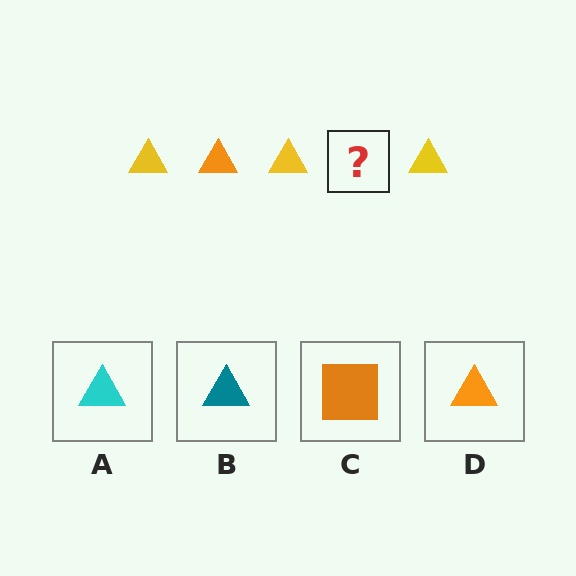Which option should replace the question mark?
Option D.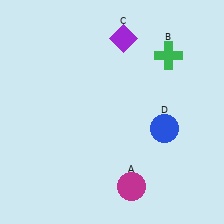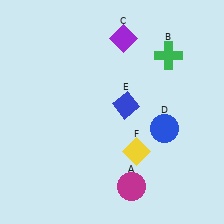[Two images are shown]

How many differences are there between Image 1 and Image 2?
There are 2 differences between the two images.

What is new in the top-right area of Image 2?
A blue diamond (E) was added in the top-right area of Image 2.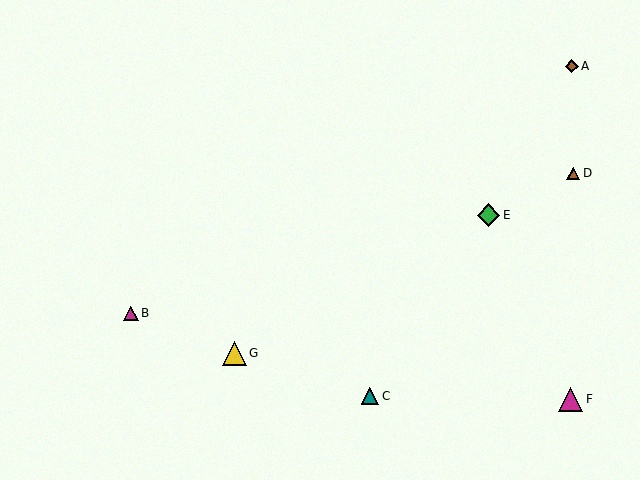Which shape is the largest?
The yellow triangle (labeled G) is the largest.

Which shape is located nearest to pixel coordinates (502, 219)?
The green diamond (labeled E) at (489, 215) is nearest to that location.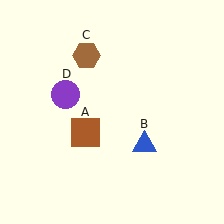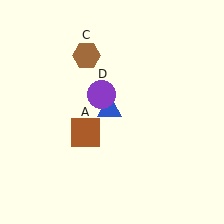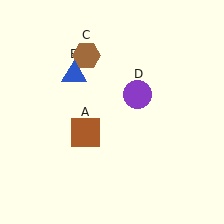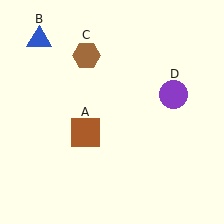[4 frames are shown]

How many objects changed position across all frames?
2 objects changed position: blue triangle (object B), purple circle (object D).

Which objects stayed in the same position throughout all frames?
Brown square (object A) and brown hexagon (object C) remained stationary.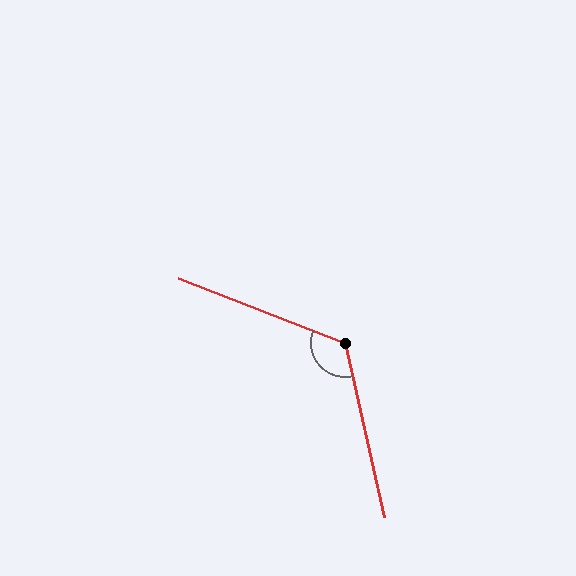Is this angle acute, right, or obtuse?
It is obtuse.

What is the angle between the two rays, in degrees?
Approximately 124 degrees.